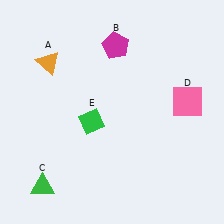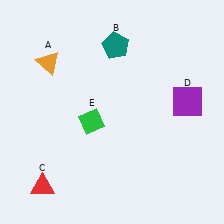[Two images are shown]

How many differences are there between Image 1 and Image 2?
There are 3 differences between the two images.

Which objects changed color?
B changed from magenta to teal. C changed from green to red. D changed from pink to purple.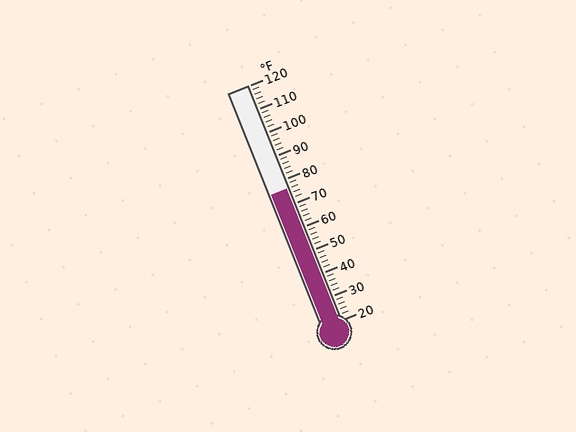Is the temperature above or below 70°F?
The temperature is above 70°F.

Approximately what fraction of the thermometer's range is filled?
The thermometer is filled to approximately 55% of its range.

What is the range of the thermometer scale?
The thermometer scale ranges from 20°F to 120°F.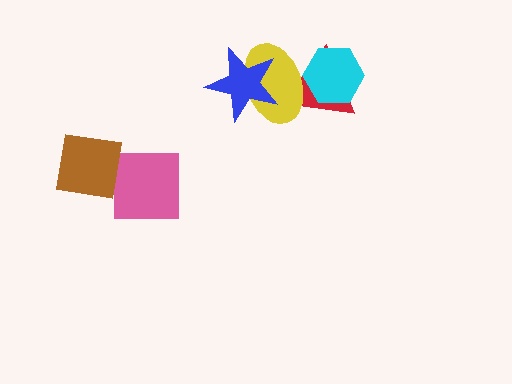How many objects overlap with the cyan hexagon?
2 objects overlap with the cyan hexagon.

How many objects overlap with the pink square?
0 objects overlap with the pink square.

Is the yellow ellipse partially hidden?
Yes, it is partially covered by another shape.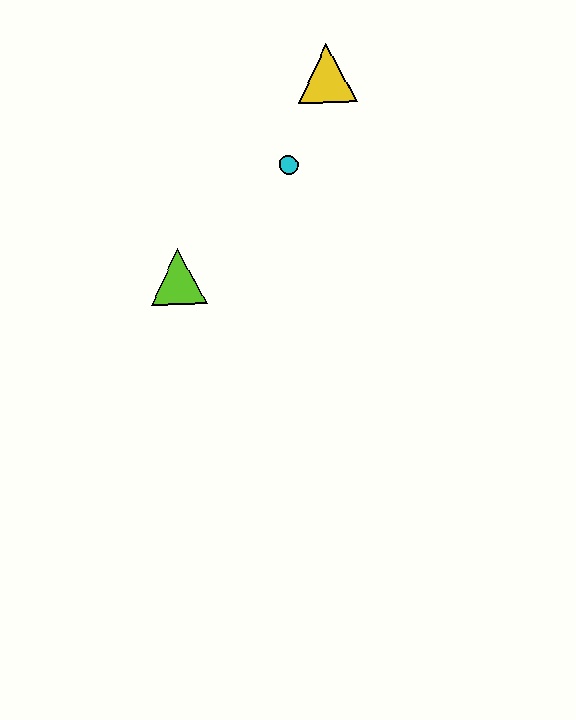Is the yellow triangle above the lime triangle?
Yes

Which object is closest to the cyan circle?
The yellow triangle is closest to the cyan circle.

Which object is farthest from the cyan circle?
The lime triangle is farthest from the cyan circle.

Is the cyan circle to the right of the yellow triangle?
No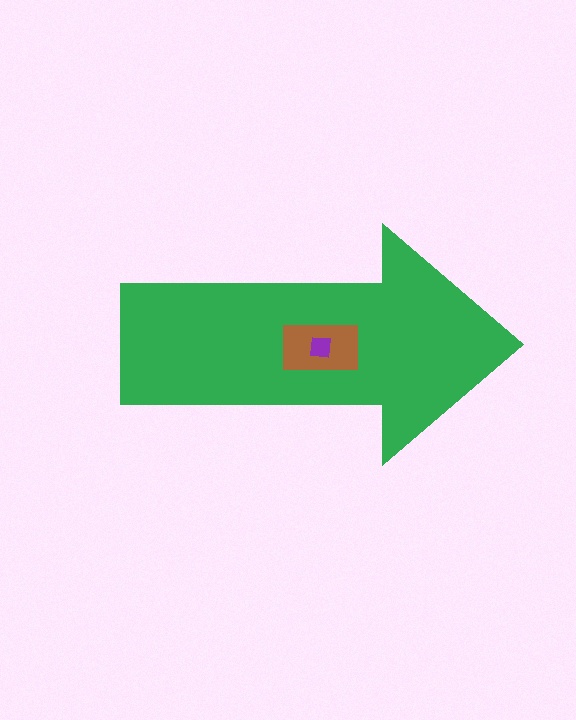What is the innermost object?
The purple square.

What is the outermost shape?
The green arrow.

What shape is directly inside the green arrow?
The brown rectangle.